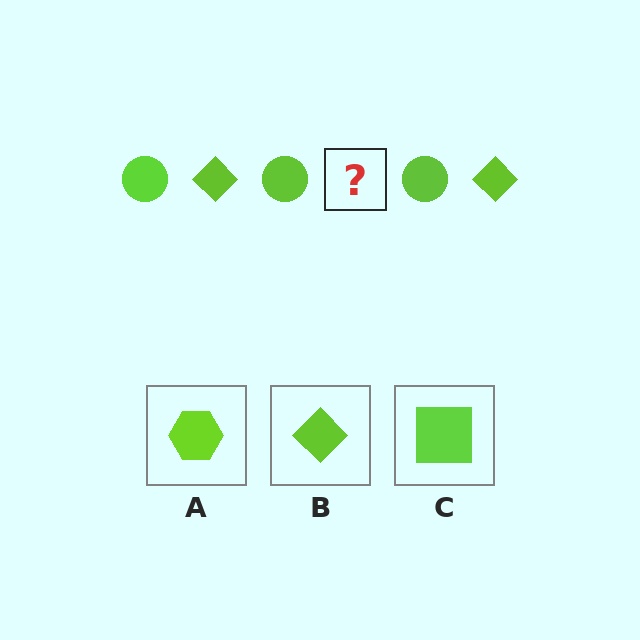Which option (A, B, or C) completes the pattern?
B.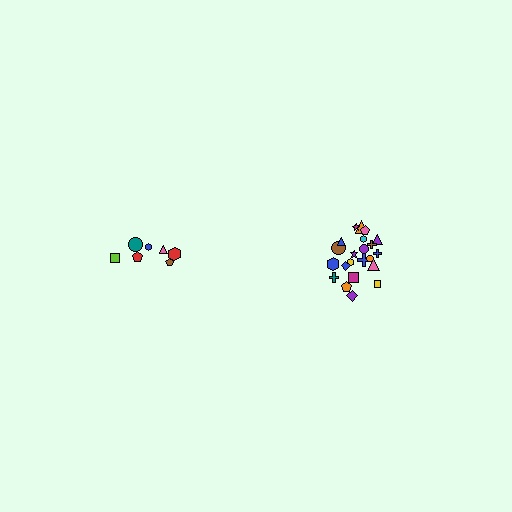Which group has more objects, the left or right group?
The right group.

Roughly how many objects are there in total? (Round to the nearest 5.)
Roughly 30 objects in total.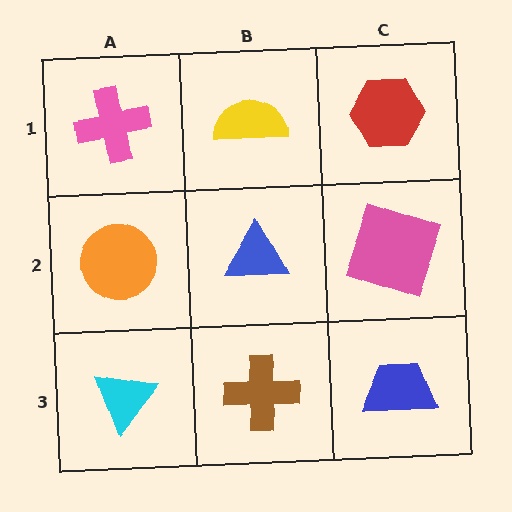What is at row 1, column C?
A red hexagon.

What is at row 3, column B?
A brown cross.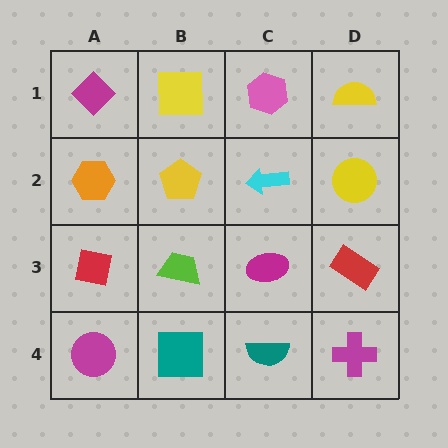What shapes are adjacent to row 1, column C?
A cyan arrow (row 2, column C), a yellow square (row 1, column B), a yellow semicircle (row 1, column D).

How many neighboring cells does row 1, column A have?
2.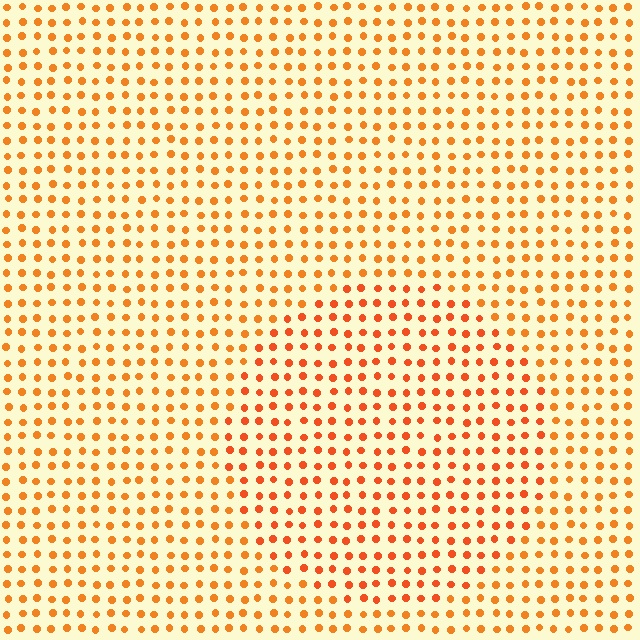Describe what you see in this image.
The image is filled with small orange elements in a uniform arrangement. A circle-shaped region is visible where the elements are tinted to a slightly different hue, forming a subtle color boundary.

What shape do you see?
I see a circle.